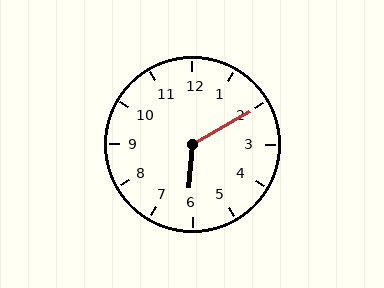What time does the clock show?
6:10.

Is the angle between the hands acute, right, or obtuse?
It is obtuse.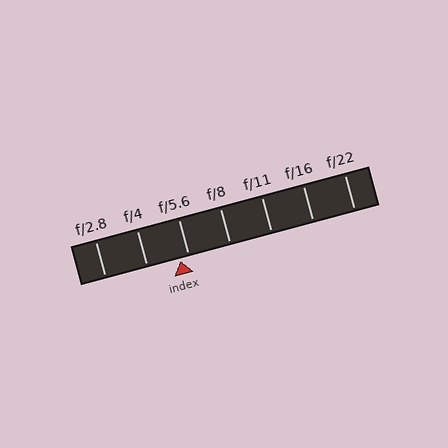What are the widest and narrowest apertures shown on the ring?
The widest aperture shown is f/2.8 and the narrowest is f/22.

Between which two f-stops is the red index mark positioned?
The index mark is between f/4 and f/5.6.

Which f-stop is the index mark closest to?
The index mark is closest to f/5.6.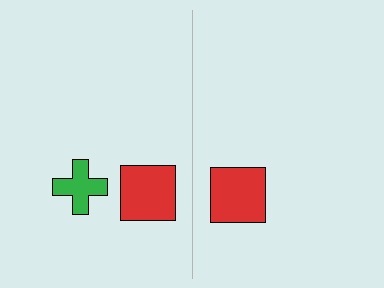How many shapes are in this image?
There are 3 shapes in this image.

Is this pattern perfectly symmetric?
No, the pattern is not perfectly symmetric. A green cross is missing from the right side.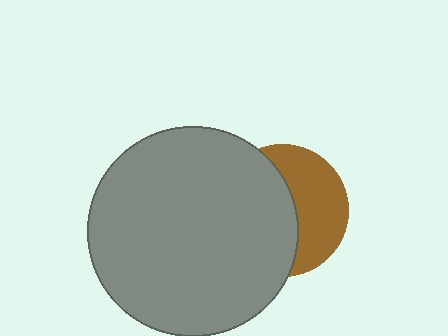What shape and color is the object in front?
The object in front is a gray circle.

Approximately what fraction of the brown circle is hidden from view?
Roughly 56% of the brown circle is hidden behind the gray circle.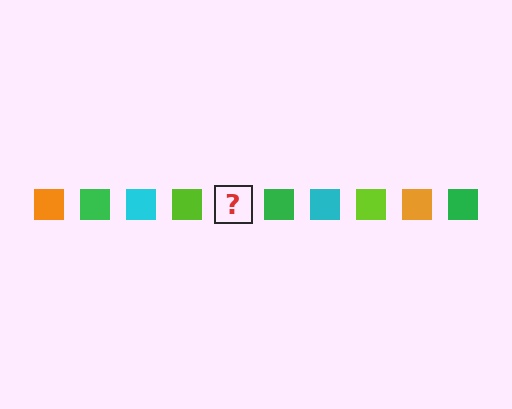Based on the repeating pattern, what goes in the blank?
The blank should be an orange square.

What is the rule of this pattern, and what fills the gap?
The rule is that the pattern cycles through orange, green, cyan, lime squares. The gap should be filled with an orange square.